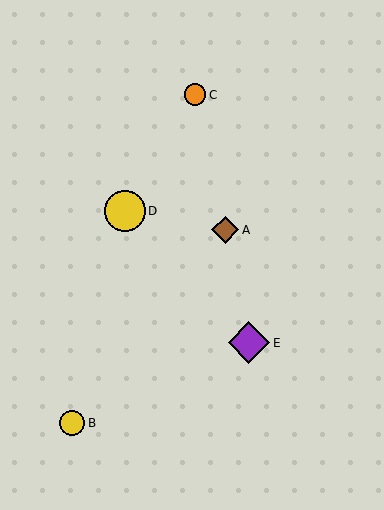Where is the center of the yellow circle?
The center of the yellow circle is at (125, 211).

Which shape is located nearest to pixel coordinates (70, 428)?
The yellow circle (labeled B) at (72, 423) is nearest to that location.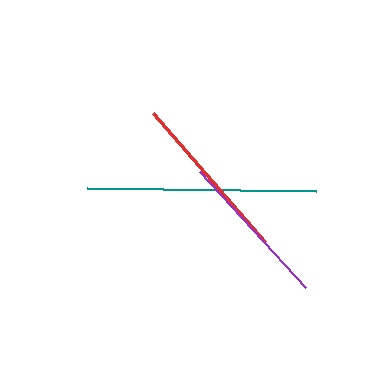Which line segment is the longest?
The teal line is the longest at approximately 230 pixels.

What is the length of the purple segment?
The purple segment is approximately 158 pixels long.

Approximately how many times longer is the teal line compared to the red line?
The teal line is approximately 1.3 times the length of the red line.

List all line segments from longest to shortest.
From longest to shortest: teal, red, purple.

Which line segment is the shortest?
The purple line is the shortest at approximately 158 pixels.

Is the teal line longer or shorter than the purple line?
The teal line is longer than the purple line.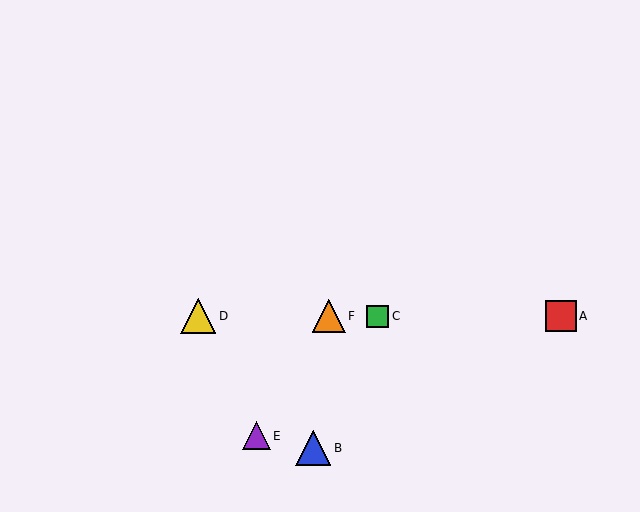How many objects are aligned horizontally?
4 objects (A, C, D, F) are aligned horizontally.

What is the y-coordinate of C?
Object C is at y≈316.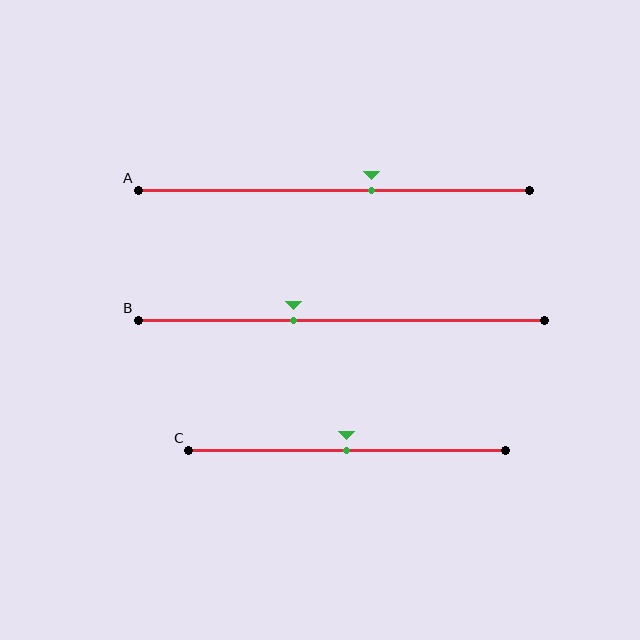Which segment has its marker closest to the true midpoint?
Segment C has its marker closest to the true midpoint.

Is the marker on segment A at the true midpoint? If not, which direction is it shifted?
No, the marker on segment A is shifted to the right by about 10% of the segment length.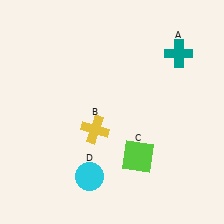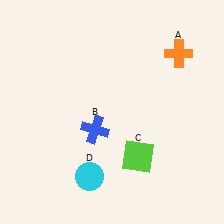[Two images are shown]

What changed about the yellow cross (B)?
In Image 1, B is yellow. In Image 2, it changed to blue.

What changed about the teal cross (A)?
In Image 1, A is teal. In Image 2, it changed to orange.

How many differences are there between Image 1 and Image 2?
There are 2 differences between the two images.